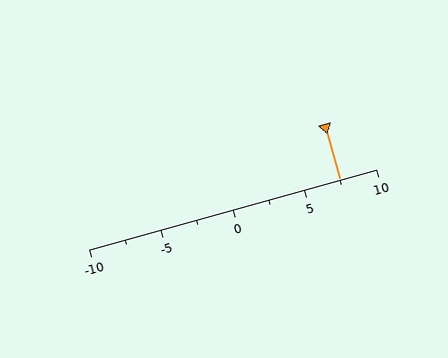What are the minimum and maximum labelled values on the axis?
The axis runs from -10 to 10.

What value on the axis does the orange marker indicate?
The marker indicates approximately 7.5.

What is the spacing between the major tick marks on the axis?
The major ticks are spaced 5 apart.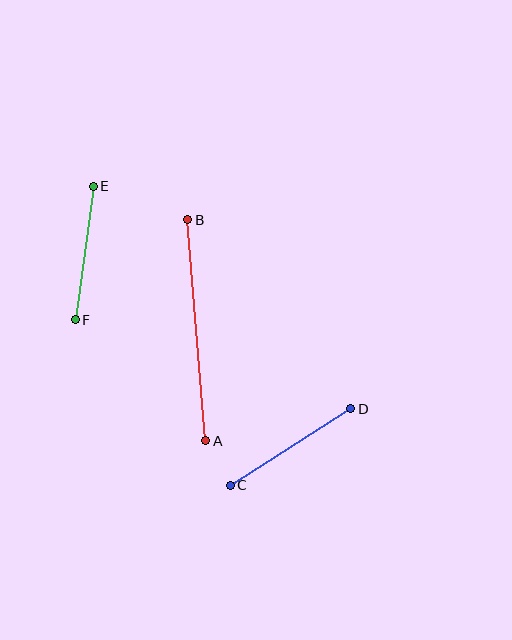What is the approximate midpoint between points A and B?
The midpoint is at approximately (197, 330) pixels.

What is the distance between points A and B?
The distance is approximately 222 pixels.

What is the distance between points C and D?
The distance is approximately 142 pixels.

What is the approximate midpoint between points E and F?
The midpoint is at approximately (84, 253) pixels.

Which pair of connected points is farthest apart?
Points A and B are farthest apart.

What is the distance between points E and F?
The distance is approximately 135 pixels.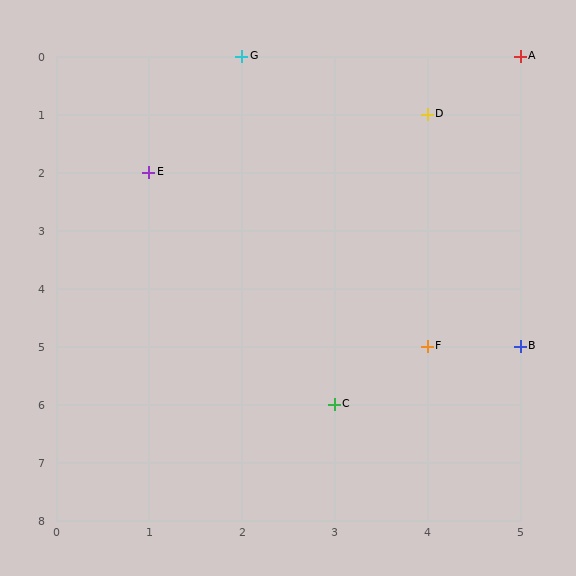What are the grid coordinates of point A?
Point A is at grid coordinates (5, 0).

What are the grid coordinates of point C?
Point C is at grid coordinates (3, 6).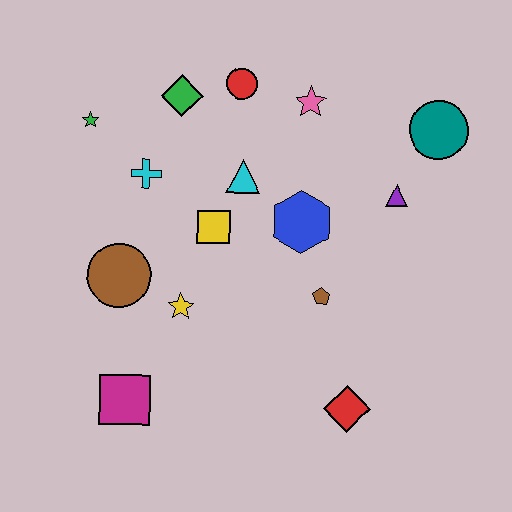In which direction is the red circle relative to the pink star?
The red circle is to the left of the pink star.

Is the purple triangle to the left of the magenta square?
No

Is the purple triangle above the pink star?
No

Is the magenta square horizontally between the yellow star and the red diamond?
No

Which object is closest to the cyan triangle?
The yellow square is closest to the cyan triangle.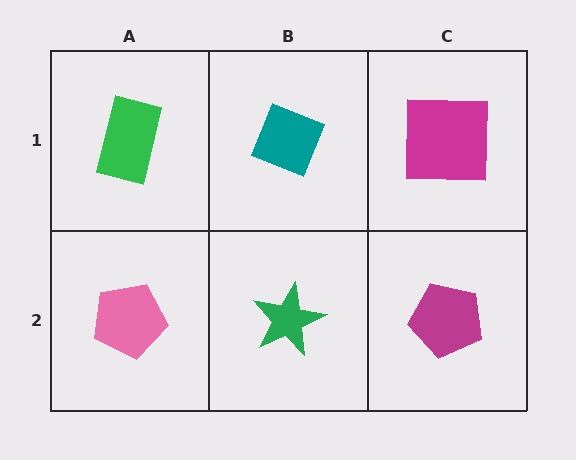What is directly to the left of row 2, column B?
A pink pentagon.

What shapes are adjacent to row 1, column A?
A pink pentagon (row 2, column A), a teal diamond (row 1, column B).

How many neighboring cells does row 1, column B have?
3.